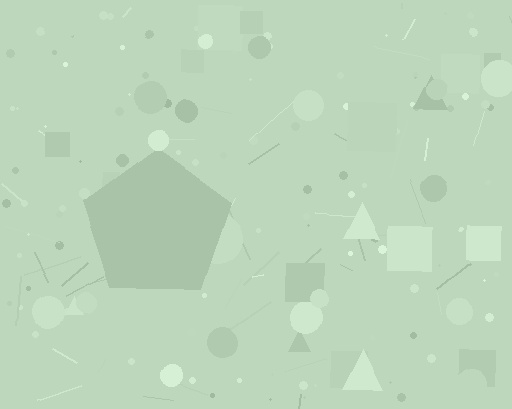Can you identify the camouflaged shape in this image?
The camouflaged shape is a pentagon.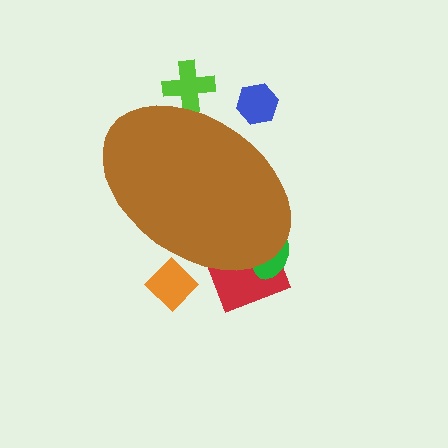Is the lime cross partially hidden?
Yes, the lime cross is partially hidden behind the brown ellipse.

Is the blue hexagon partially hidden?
Yes, the blue hexagon is partially hidden behind the brown ellipse.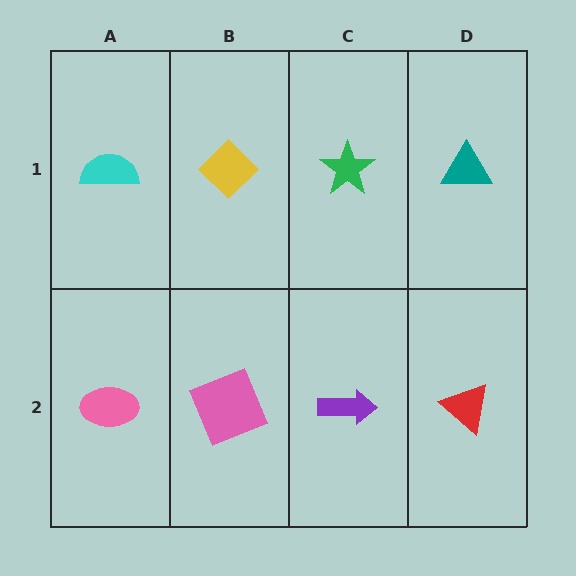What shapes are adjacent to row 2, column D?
A teal triangle (row 1, column D), a purple arrow (row 2, column C).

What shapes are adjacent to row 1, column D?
A red triangle (row 2, column D), a green star (row 1, column C).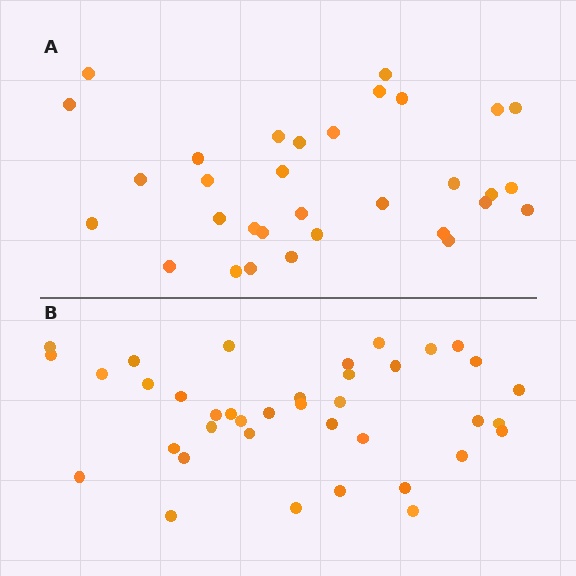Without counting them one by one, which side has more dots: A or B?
Region B (the bottom region) has more dots.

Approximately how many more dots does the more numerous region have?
Region B has about 6 more dots than region A.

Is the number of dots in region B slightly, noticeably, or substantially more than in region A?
Region B has only slightly more — the two regions are fairly close. The ratio is roughly 1.2 to 1.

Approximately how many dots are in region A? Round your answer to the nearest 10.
About 30 dots. (The exact count is 32, which rounds to 30.)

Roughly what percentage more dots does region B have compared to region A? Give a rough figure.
About 20% more.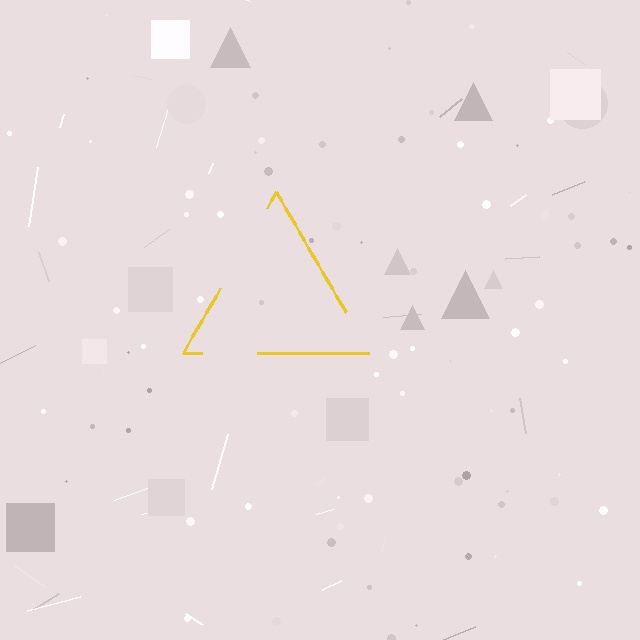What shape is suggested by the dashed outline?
The dashed outline suggests a triangle.